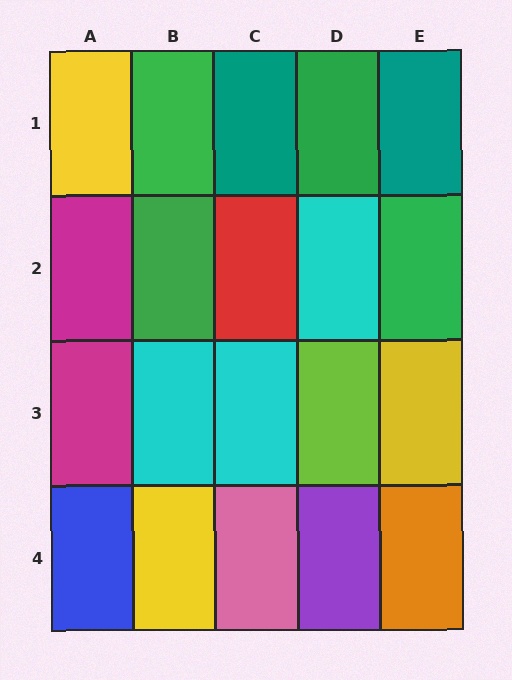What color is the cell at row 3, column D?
Lime.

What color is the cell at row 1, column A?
Yellow.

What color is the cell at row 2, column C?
Red.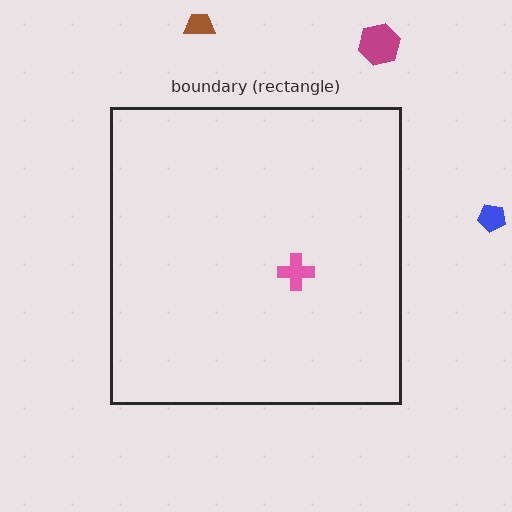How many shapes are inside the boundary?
1 inside, 3 outside.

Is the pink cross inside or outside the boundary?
Inside.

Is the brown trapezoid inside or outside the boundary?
Outside.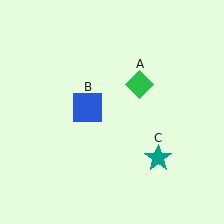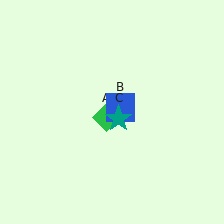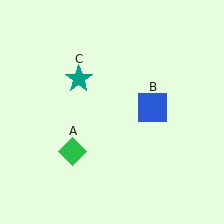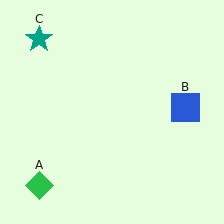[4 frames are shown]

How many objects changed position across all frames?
3 objects changed position: green diamond (object A), blue square (object B), teal star (object C).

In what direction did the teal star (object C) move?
The teal star (object C) moved up and to the left.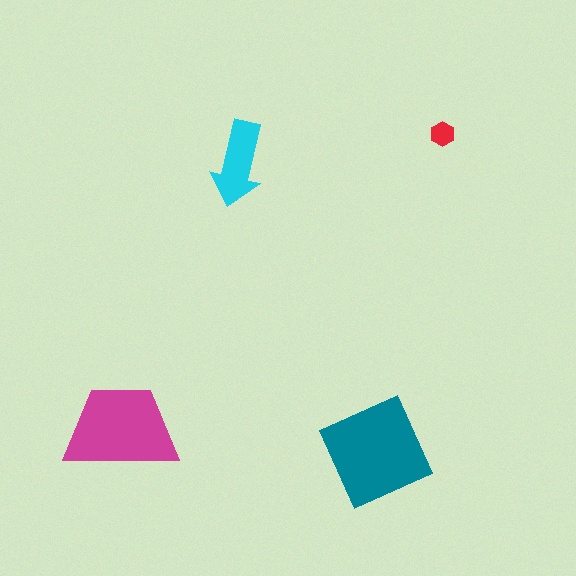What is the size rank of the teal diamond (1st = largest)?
1st.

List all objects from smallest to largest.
The red hexagon, the cyan arrow, the magenta trapezoid, the teal diamond.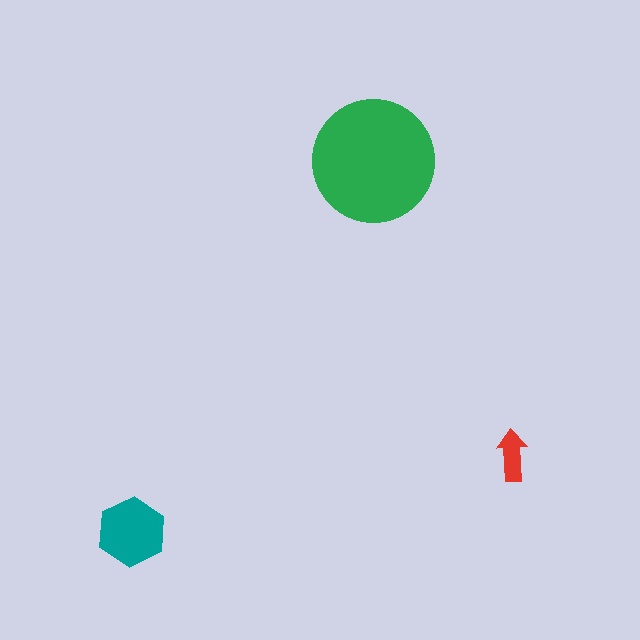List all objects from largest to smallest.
The green circle, the teal hexagon, the red arrow.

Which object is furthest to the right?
The red arrow is rightmost.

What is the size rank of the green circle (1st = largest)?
1st.